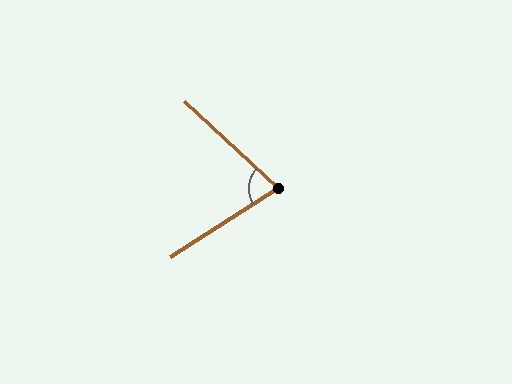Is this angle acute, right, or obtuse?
It is acute.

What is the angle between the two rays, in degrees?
Approximately 76 degrees.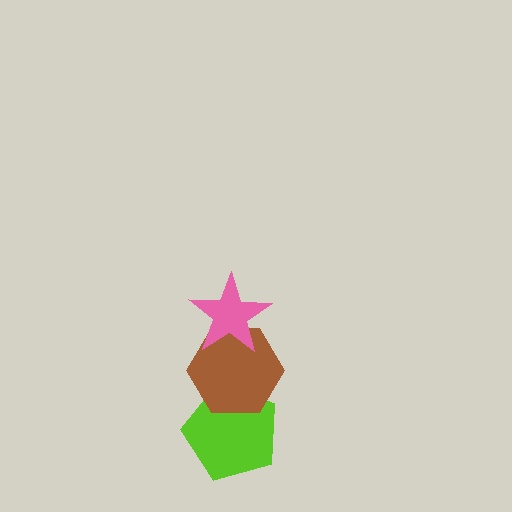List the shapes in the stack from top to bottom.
From top to bottom: the pink star, the brown hexagon, the lime pentagon.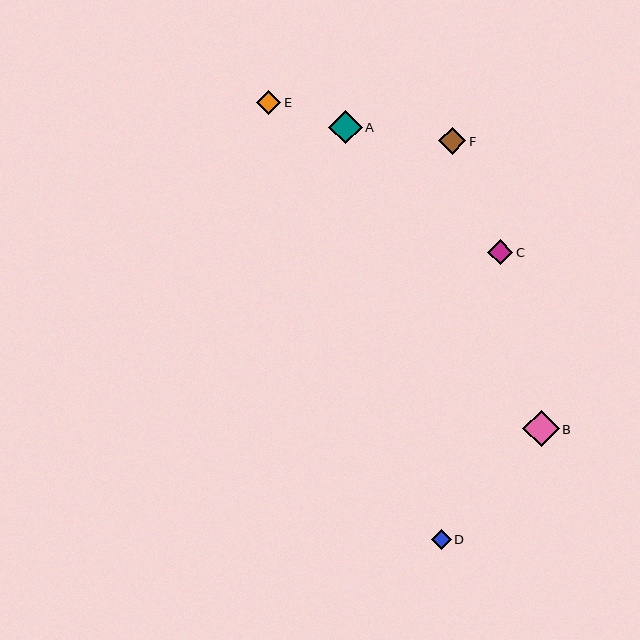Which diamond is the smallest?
Diamond D is the smallest with a size of approximately 19 pixels.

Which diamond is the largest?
Diamond B is the largest with a size of approximately 37 pixels.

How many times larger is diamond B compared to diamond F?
Diamond B is approximately 1.3 times the size of diamond F.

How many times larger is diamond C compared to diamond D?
Diamond C is approximately 1.3 times the size of diamond D.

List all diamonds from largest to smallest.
From largest to smallest: B, A, F, C, E, D.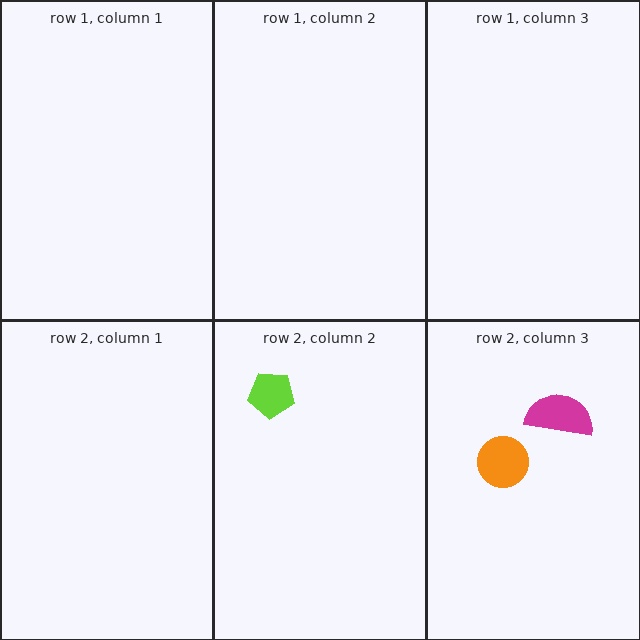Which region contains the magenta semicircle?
The row 2, column 3 region.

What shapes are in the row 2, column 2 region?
The lime pentagon.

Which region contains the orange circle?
The row 2, column 3 region.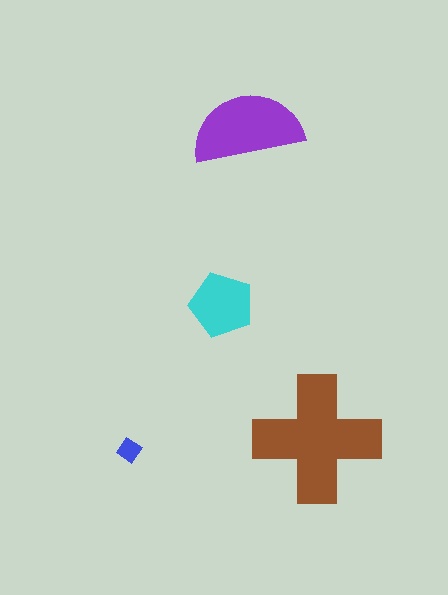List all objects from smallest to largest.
The blue diamond, the cyan pentagon, the purple semicircle, the brown cross.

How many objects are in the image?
There are 4 objects in the image.